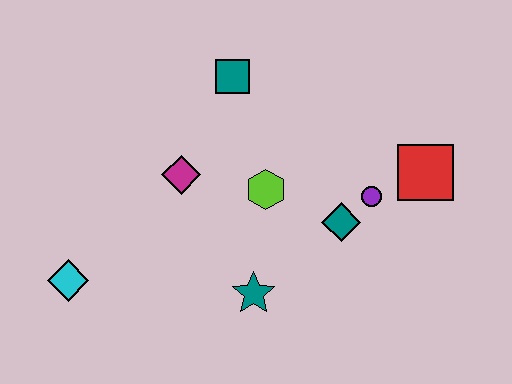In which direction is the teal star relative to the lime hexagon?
The teal star is below the lime hexagon.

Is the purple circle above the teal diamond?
Yes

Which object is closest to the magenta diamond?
The lime hexagon is closest to the magenta diamond.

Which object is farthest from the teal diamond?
The cyan diamond is farthest from the teal diamond.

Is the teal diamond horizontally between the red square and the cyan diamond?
Yes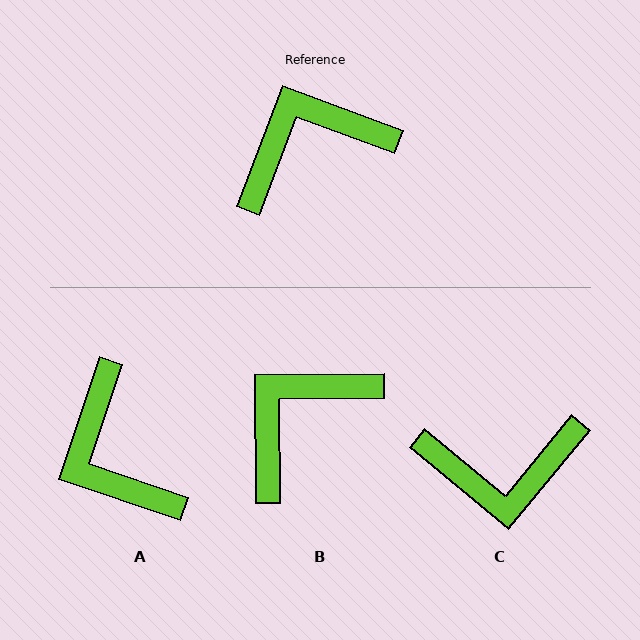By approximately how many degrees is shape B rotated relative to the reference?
Approximately 21 degrees counter-clockwise.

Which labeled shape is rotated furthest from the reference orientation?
C, about 161 degrees away.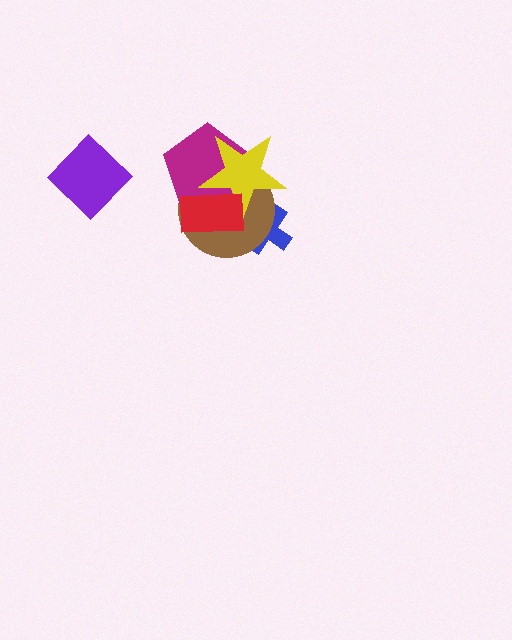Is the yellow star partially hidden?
Yes, it is partially covered by another shape.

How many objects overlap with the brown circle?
4 objects overlap with the brown circle.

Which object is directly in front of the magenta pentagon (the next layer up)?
The yellow star is directly in front of the magenta pentagon.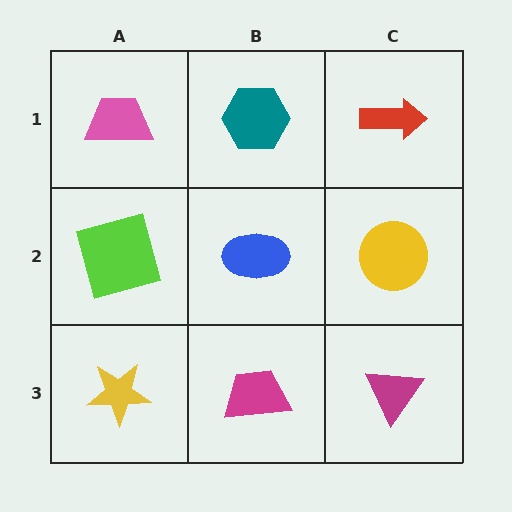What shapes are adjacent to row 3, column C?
A yellow circle (row 2, column C), a magenta trapezoid (row 3, column B).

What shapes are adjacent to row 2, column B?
A teal hexagon (row 1, column B), a magenta trapezoid (row 3, column B), a lime square (row 2, column A), a yellow circle (row 2, column C).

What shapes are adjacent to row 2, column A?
A pink trapezoid (row 1, column A), a yellow star (row 3, column A), a blue ellipse (row 2, column B).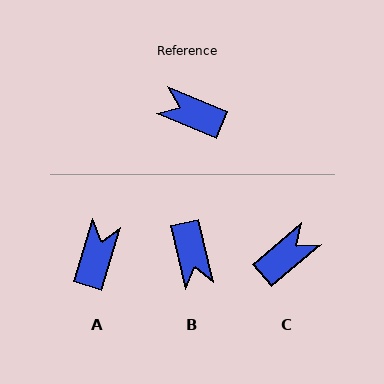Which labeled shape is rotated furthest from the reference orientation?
B, about 125 degrees away.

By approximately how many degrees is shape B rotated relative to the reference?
Approximately 125 degrees counter-clockwise.